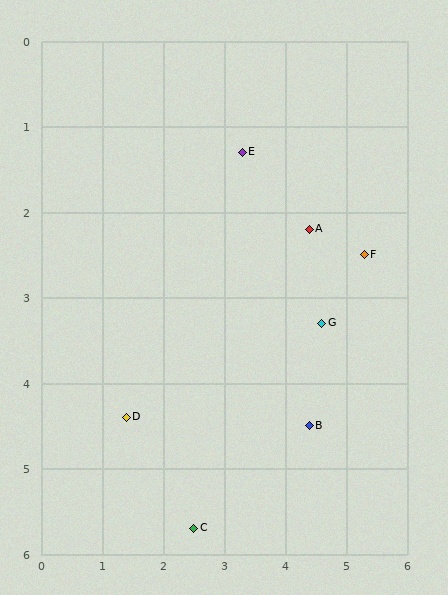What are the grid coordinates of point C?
Point C is at approximately (2.5, 5.7).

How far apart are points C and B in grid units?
Points C and B are about 2.2 grid units apart.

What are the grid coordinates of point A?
Point A is at approximately (4.4, 2.2).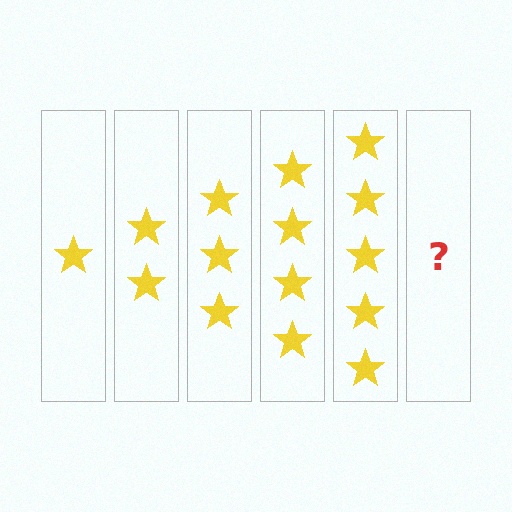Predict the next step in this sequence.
The next step is 6 stars.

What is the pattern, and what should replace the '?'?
The pattern is that each step adds one more star. The '?' should be 6 stars.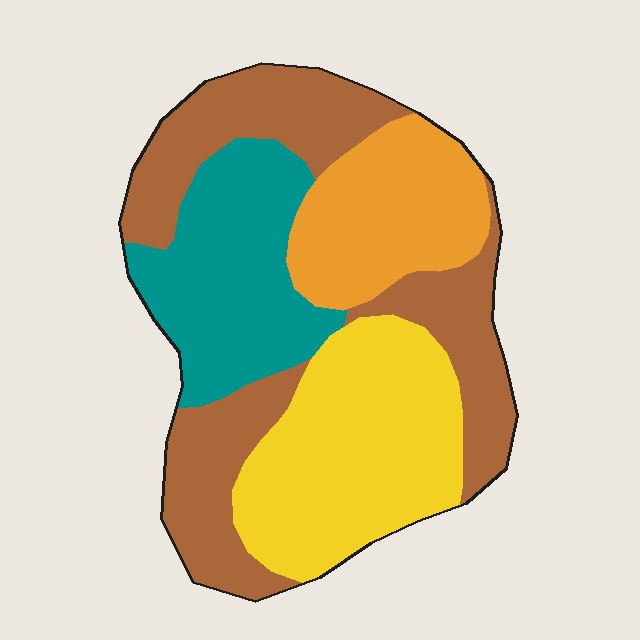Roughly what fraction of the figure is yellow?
Yellow covers 27% of the figure.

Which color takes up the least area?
Orange, at roughly 15%.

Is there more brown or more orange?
Brown.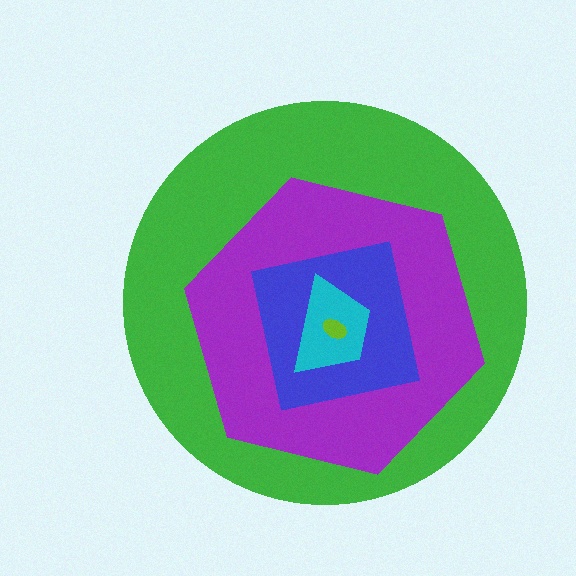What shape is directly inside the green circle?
The purple hexagon.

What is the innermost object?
The lime ellipse.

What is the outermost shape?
The green circle.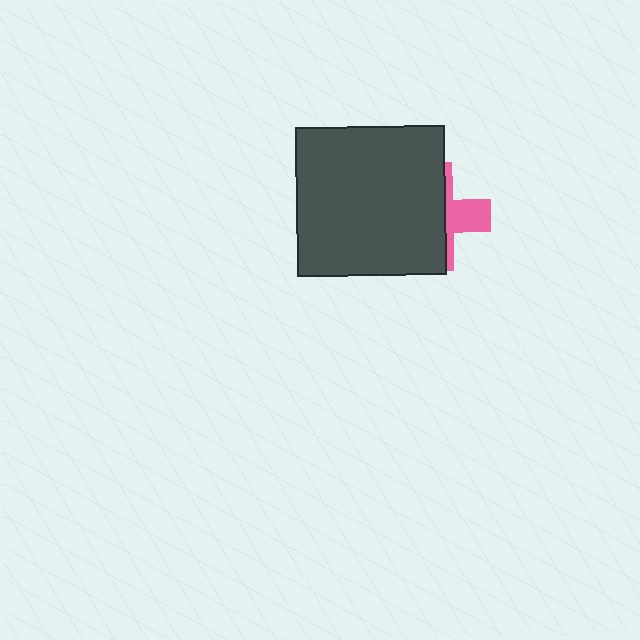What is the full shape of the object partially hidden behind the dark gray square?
The partially hidden object is a pink cross.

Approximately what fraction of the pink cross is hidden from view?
Roughly 66% of the pink cross is hidden behind the dark gray square.